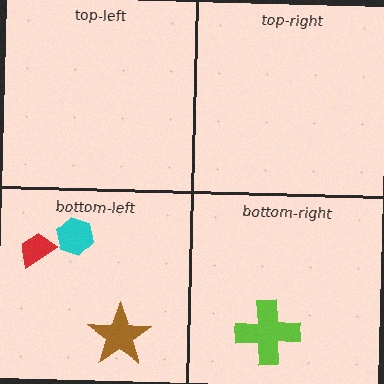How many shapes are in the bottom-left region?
3.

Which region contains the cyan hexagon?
The bottom-left region.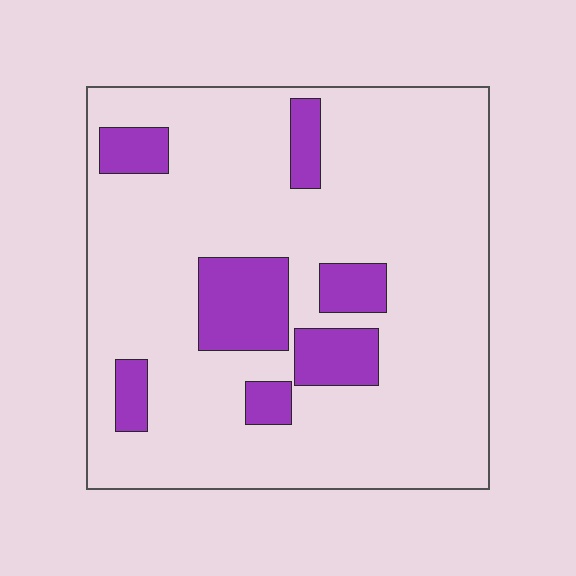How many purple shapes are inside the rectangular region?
7.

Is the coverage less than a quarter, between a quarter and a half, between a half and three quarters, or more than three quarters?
Less than a quarter.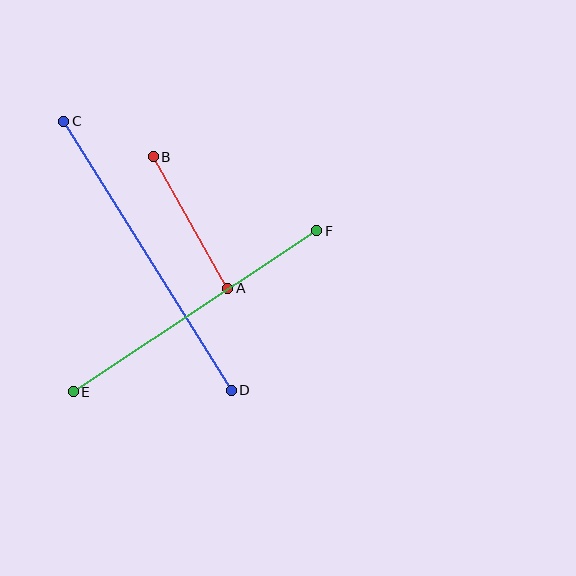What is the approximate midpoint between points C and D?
The midpoint is at approximately (147, 256) pixels.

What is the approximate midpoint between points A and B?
The midpoint is at approximately (191, 223) pixels.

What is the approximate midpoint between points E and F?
The midpoint is at approximately (195, 311) pixels.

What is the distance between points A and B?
The distance is approximately 151 pixels.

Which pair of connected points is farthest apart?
Points C and D are farthest apart.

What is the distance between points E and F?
The distance is approximately 292 pixels.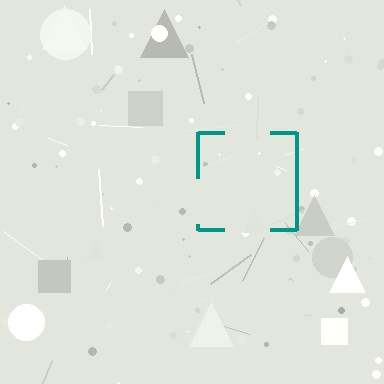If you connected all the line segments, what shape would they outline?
They would outline a square.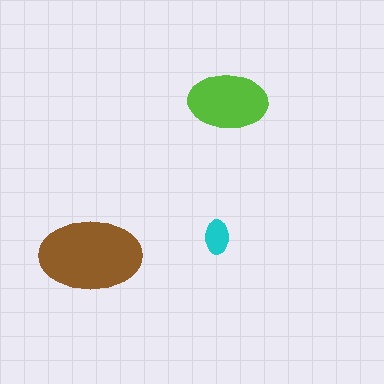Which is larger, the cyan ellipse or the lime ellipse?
The lime one.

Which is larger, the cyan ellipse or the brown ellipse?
The brown one.